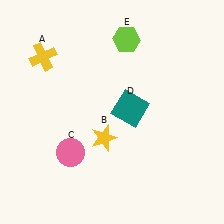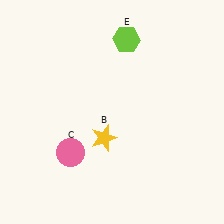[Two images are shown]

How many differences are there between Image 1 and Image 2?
There are 2 differences between the two images.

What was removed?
The yellow cross (A), the teal square (D) were removed in Image 2.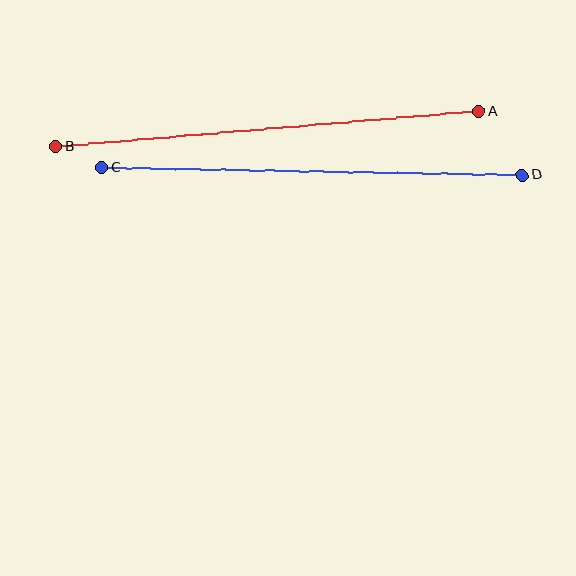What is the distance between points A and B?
The distance is approximately 425 pixels.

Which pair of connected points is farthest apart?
Points A and B are farthest apart.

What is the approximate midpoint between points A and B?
The midpoint is at approximately (267, 129) pixels.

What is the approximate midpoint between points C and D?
The midpoint is at approximately (312, 171) pixels.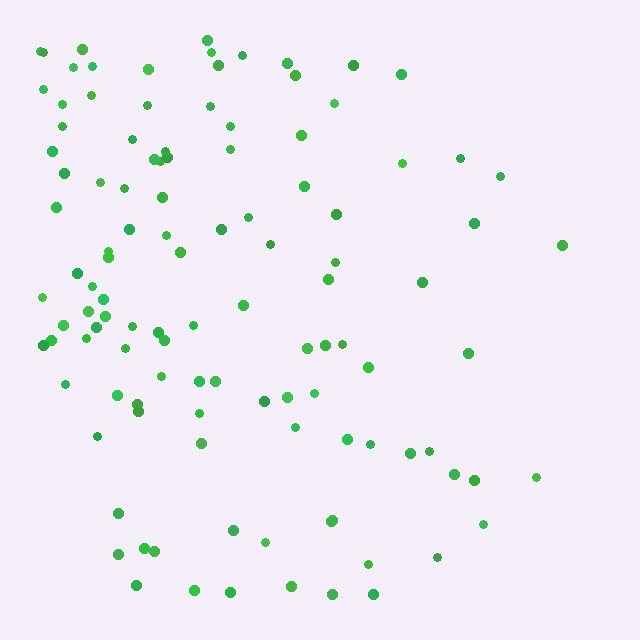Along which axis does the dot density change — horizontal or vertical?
Horizontal.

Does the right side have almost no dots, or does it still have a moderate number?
Still a moderate number, just noticeably fewer than the left.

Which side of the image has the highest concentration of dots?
The left.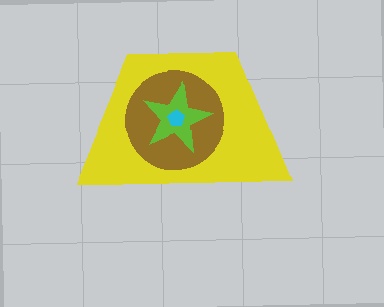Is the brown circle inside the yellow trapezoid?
Yes.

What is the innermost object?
The cyan pentagon.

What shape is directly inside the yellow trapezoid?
The brown circle.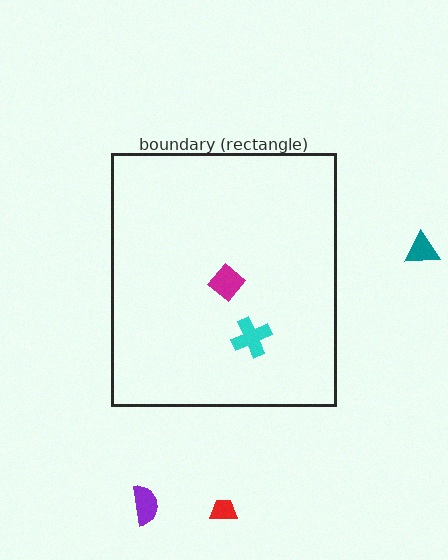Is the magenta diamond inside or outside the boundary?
Inside.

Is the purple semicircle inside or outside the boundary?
Outside.